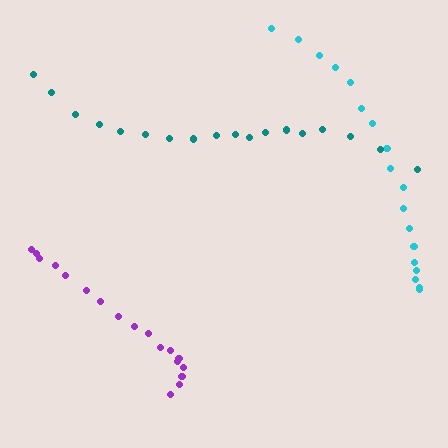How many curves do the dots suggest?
There are 3 distinct paths.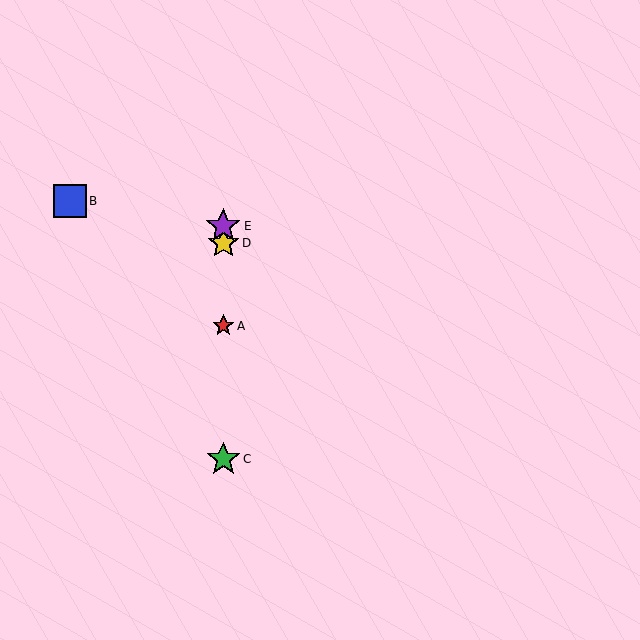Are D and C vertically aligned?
Yes, both are at x≈223.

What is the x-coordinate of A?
Object A is at x≈223.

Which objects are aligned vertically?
Objects A, C, D, E are aligned vertically.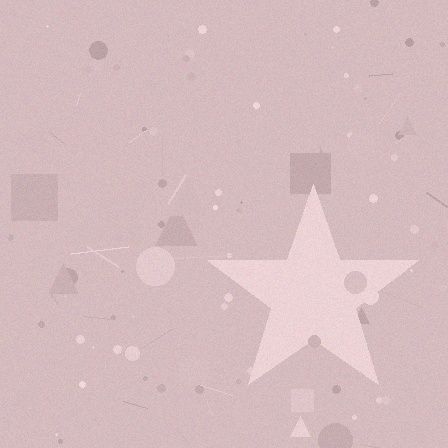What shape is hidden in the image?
A star is hidden in the image.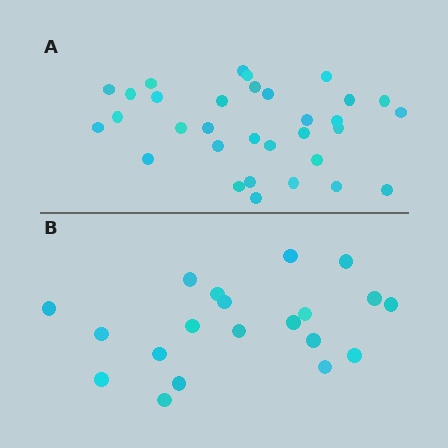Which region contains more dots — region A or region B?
Region A (the top region) has more dots.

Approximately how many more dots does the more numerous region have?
Region A has roughly 12 or so more dots than region B.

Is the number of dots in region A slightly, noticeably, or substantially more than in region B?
Region A has substantially more. The ratio is roughly 1.6 to 1.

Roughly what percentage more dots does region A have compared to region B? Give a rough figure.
About 60% more.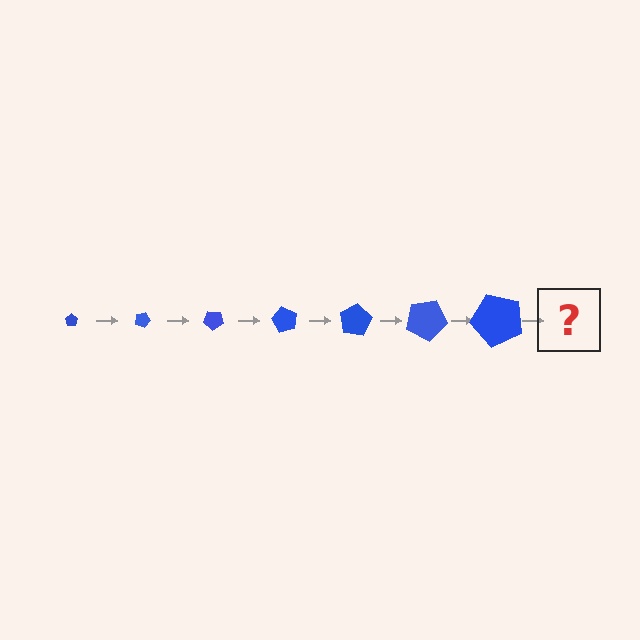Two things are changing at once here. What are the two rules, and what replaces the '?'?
The two rules are that the pentagon grows larger each step and it rotates 20 degrees each step. The '?' should be a pentagon, larger than the previous one and rotated 140 degrees from the start.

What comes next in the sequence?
The next element should be a pentagon, larger than the previous one and rotated 140 degrees from the start.